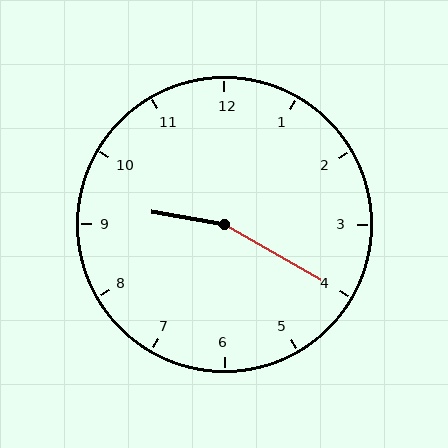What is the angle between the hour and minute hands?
Approximately 160 degrees.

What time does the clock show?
9:20.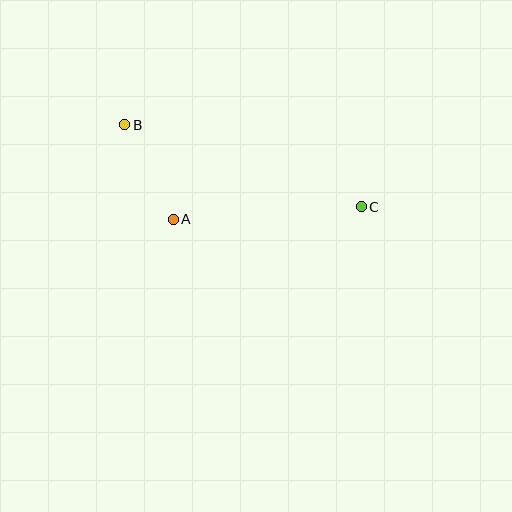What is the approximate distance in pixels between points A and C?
The distance between A and C is approximately 188 pixels.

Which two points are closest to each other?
Points A and B are closest to each other.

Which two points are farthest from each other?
Points B and C are farthest from each other.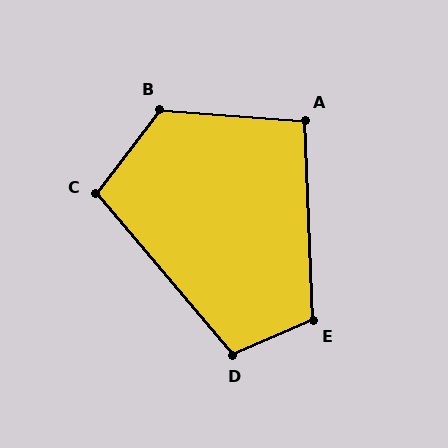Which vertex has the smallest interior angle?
A, at approximately 97 degrees.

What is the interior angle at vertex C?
Approximately 103 degrees (obtuse).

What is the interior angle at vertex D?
Approximately 107 degrees (obtuse).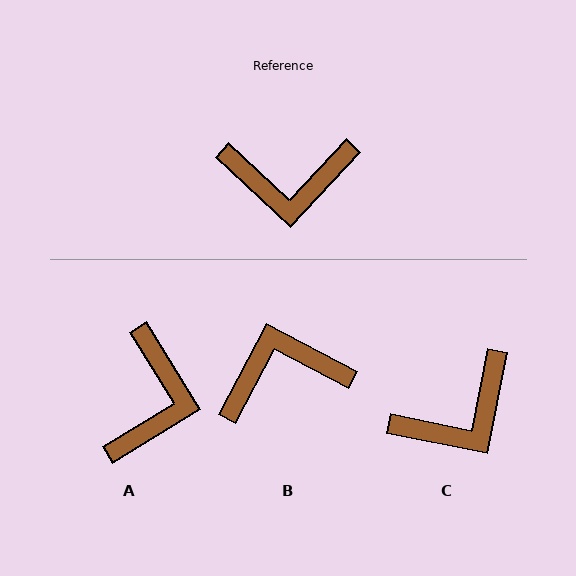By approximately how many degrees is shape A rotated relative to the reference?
Approximately 75 degrees counter-clockwise.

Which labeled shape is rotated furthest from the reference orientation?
B, about 165 degrees away.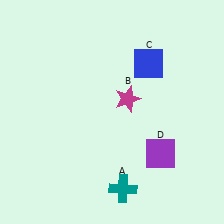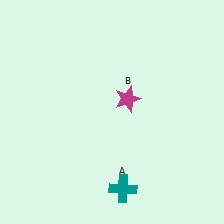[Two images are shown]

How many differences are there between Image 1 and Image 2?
There are 2 differences between the two images.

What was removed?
The blue square (C), the purple square (D) were removed in Image 2.